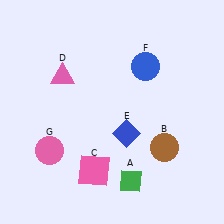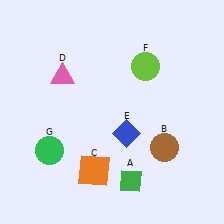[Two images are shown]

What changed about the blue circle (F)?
In Image 1, F is blue. In Image 2, it changed to lime.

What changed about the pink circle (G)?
In Image 1, G is pink. In Image 2, it changed to green.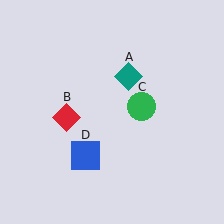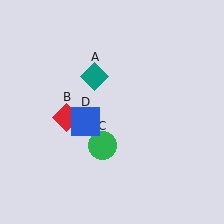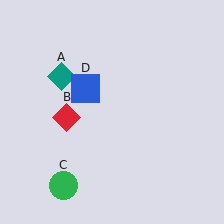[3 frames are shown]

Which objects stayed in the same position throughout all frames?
Red diamond (object B) remained stationary.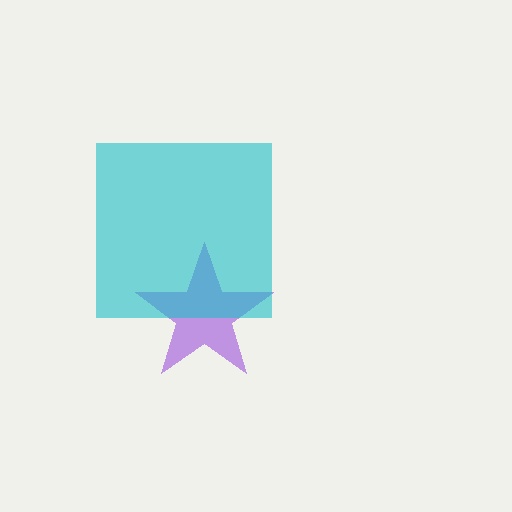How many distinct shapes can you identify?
There are 2 distinct shapes: a purple star, a cyan square.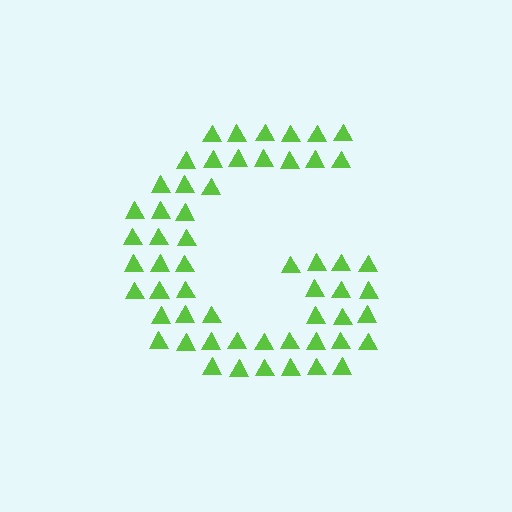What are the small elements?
The small elements are triangles.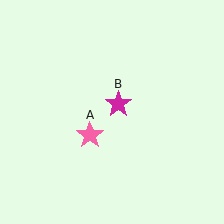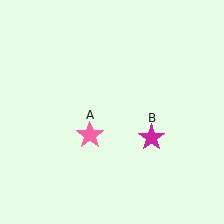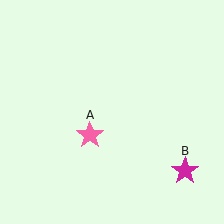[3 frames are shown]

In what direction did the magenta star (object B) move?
The magenta star (object B) moved down and to the right.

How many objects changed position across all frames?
1 object changed position: magenta star (object B).